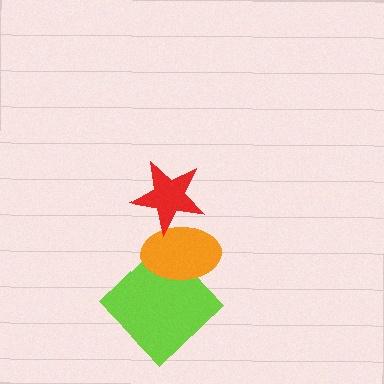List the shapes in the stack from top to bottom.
From top to bottom: the red star, the orange ellipse, the lime diamond.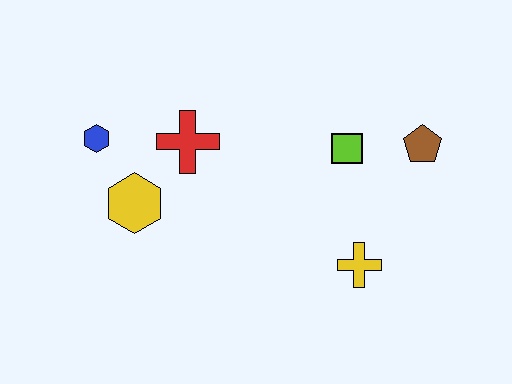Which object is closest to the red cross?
The yellow hexagon is closest to the red cross.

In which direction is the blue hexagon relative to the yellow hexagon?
The blue hexagon is above the yellow hexagon.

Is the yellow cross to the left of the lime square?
No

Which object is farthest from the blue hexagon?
The brown pentagon is farthest from the blue hexagon.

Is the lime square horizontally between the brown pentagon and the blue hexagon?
Yes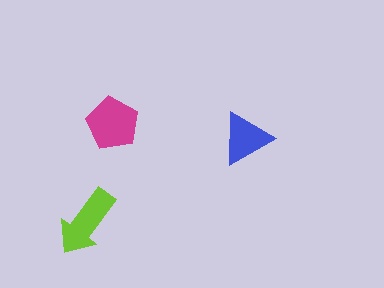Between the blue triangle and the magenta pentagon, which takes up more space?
The magenta pentagon.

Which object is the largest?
The magenta pentagon.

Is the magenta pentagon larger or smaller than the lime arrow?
Larger.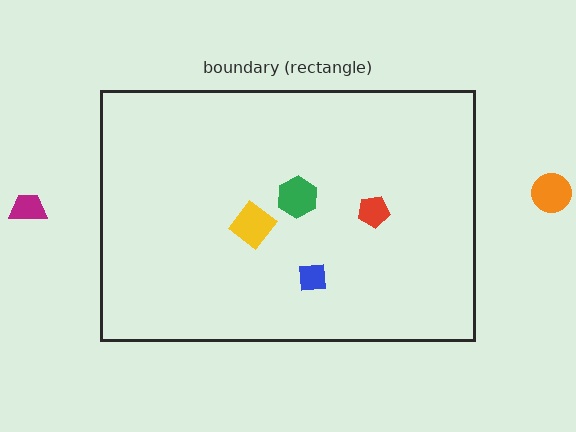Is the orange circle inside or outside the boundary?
Outside.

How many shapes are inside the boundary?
4 inside, 2 outside.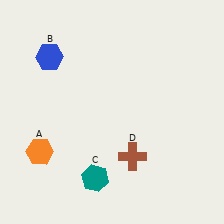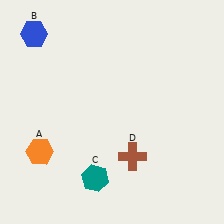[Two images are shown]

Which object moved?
The blue hexagon (B) moved up.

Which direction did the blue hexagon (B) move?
The blue hexagon (B) moved up.